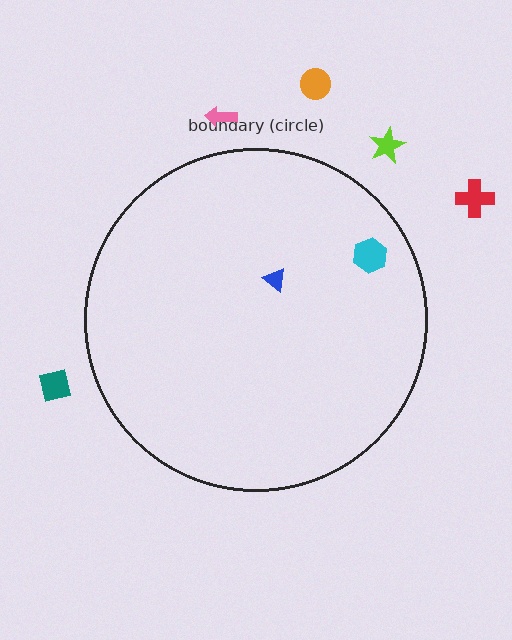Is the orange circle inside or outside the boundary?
Outside.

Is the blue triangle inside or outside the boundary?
Inside.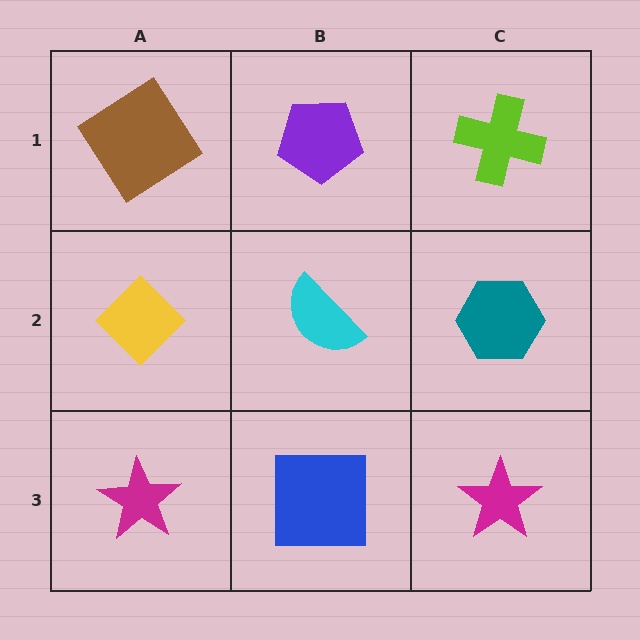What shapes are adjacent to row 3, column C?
A teal hexagon (row 2, column C), a blue square (row 3, column B).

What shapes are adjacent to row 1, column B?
A cyan semicircle (row 2, column B), a brown diamond (row 1, column A), a lime cross (row 1, column C).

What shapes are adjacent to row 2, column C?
A lime cross (row 1, column C), a magenta star (row 3, column C), a cyan semicircle (row 2, column B).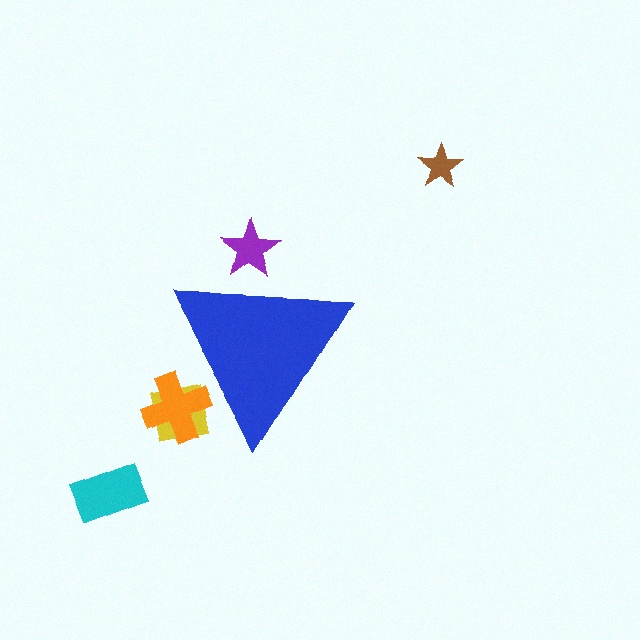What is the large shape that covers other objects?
A blue triangle.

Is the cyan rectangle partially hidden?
No, the cyan rectangle is fully visible.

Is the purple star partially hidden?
Yes, the purple star is partially hidden behind the blue triangle.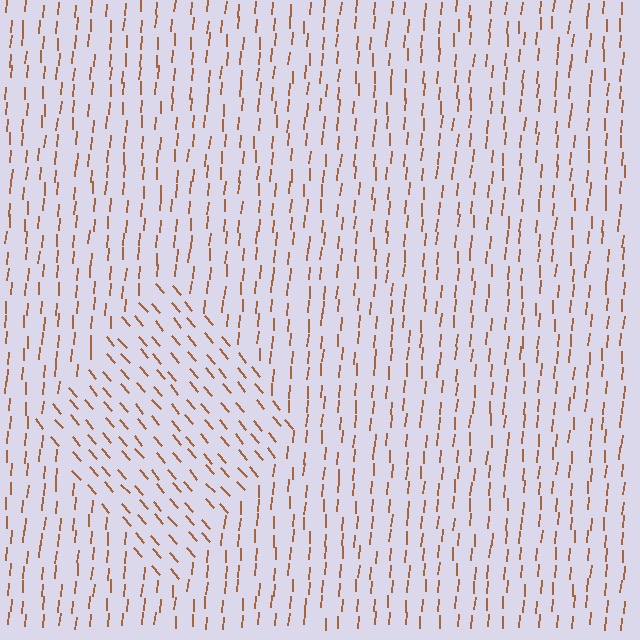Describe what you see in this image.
The image is filled with small brown line segments. A diamond region in the image has lines oriented differently from the surrounding lines, creating a visible texture boundary.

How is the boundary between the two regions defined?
The boundary is defined purely by a change in line orientation (approximately 45 degrees difference). All lines are the same color and thickness.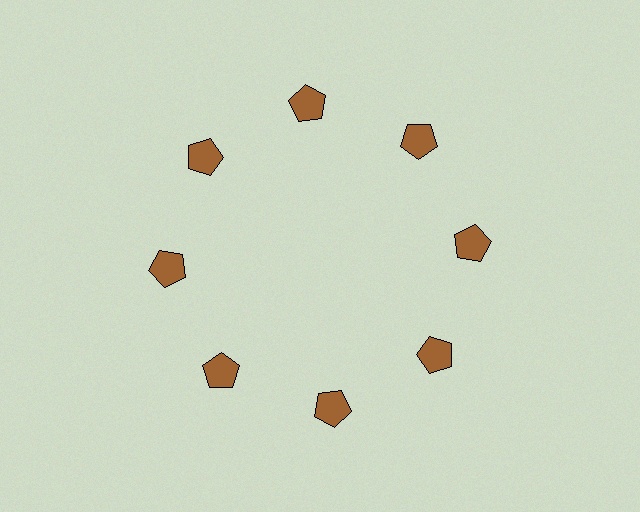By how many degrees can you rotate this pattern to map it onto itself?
The pattern maps onto itself every 45 degrees of rotation.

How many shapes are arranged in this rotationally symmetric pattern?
There are 8 shapes, arranged in 8 groups of 1.